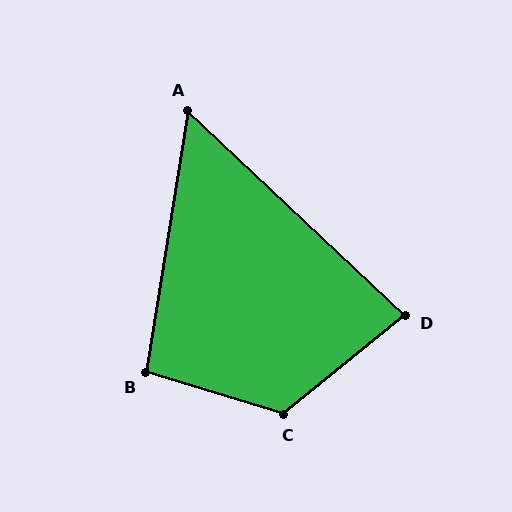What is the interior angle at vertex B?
Approximately 98 degrees (obtuse).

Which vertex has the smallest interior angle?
A, at approximately 56 degrees.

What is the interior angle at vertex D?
Approximately 82 degrees (acute).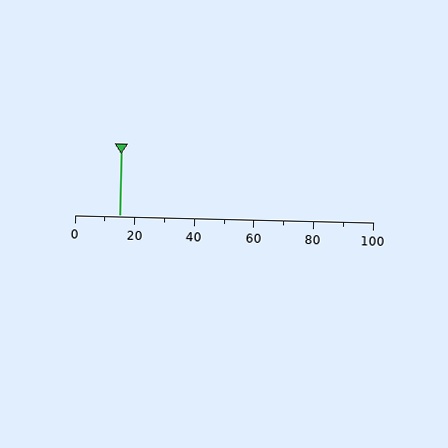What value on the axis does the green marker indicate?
The marker indicates approximately 15.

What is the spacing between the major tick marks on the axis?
The major ticks are spaced 20 apart.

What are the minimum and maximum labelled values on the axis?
The axis runs from 0 to 100.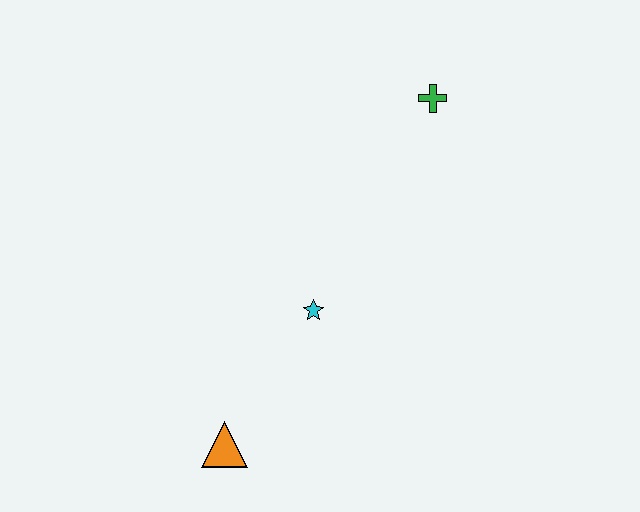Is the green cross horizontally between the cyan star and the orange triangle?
No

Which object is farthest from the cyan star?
The green cross is farthest from the cyan star.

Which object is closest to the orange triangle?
The cyan star is closest to the orange triangle.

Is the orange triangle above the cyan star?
No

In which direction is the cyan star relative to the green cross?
The cyan star is below the green cross.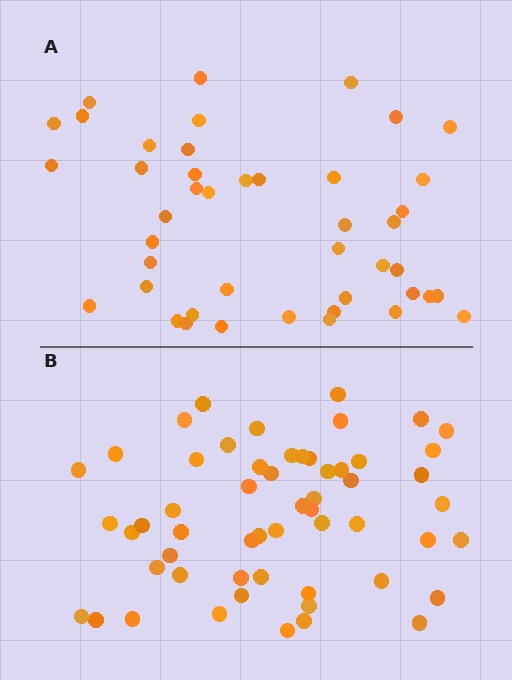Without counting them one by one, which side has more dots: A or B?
Region B (the bottom region) has more dots.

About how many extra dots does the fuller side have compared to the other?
Region B has roughly 12 or so more dots than region A.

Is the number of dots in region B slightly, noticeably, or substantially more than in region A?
Region B has noticeably more, but not dramatically so. The ratio is roughly 1.3 to 1.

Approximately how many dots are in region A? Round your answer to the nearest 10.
About 40 dots. (The exact count is 44, which rounds to 40.)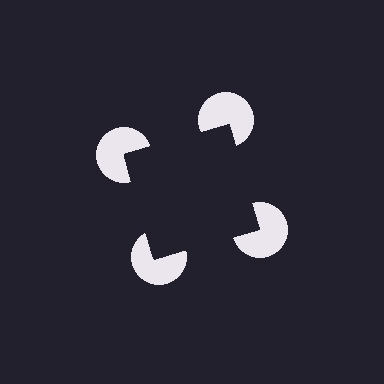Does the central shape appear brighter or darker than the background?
It typically appears slightly darker than the background, even though no actual brightness change is drawn.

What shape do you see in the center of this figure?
An illusory square — its edges are inferred from the aligned wedge cuts in the pac-man discs, not physically drawn.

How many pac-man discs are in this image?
There are 4 — one at each vertex of the illusory square.